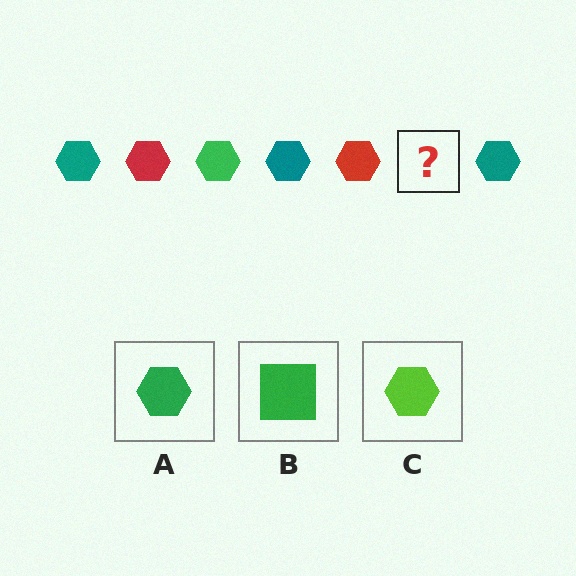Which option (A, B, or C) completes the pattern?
A.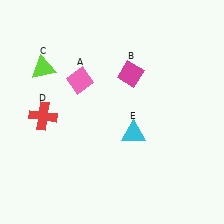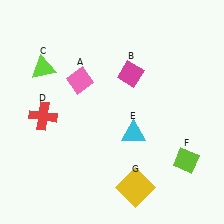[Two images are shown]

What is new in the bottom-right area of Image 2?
A yellow square (G) was added in the bottom-right area of Image 2.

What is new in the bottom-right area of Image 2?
A lime diamond (F) was added in the bottom-right area of Image 2.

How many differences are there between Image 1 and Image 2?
There are 2 differences between the two images.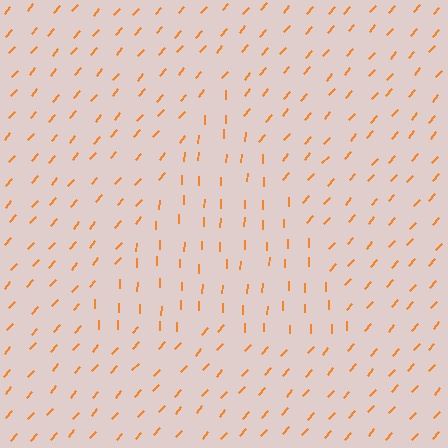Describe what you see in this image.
The image is filled with small orange line segments. A triangle region in the image has lines oriented differently from the surrounding lines, creating a visible texture boundary.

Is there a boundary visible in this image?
Yes, there is a texture boundary formed by a change in line orientation.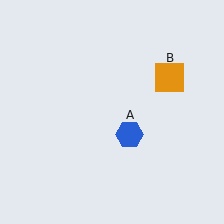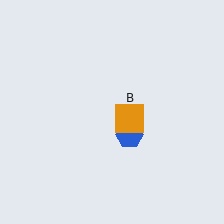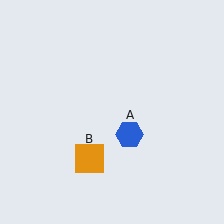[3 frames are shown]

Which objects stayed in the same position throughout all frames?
Blue hexagon (object A) remained stationary.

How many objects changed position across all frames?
1 object changed position: orange square (object B).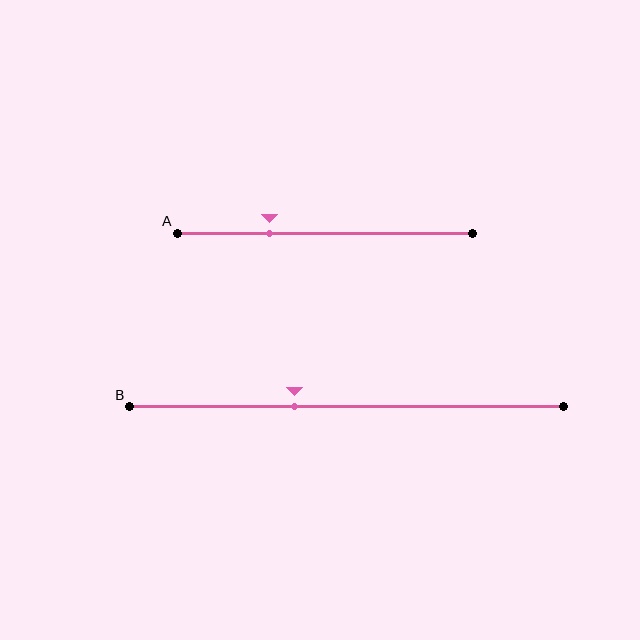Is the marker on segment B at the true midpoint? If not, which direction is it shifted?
No, the marker on segment B is shifted to the left by about 12% of the segment length.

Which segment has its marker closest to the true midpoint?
Segment B has its marker closest to the true midpoint.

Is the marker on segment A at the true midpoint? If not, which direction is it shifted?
No, the marker on segment A is shifted to the left by about 19% of the segment length.